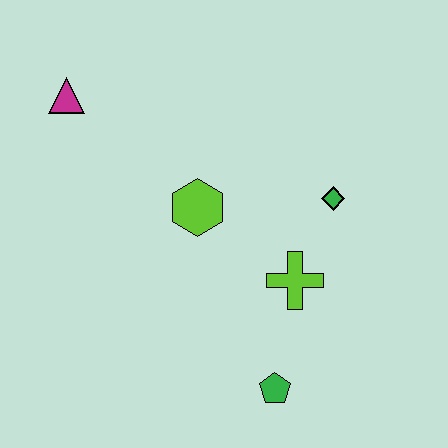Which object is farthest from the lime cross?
The magenta triangle is farthest from the lime cross.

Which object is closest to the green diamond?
The lime cross is closest to the green diamond.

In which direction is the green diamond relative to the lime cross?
The green diamond is above the lime cross.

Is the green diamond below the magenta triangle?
Yes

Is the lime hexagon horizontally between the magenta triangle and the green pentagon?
Yes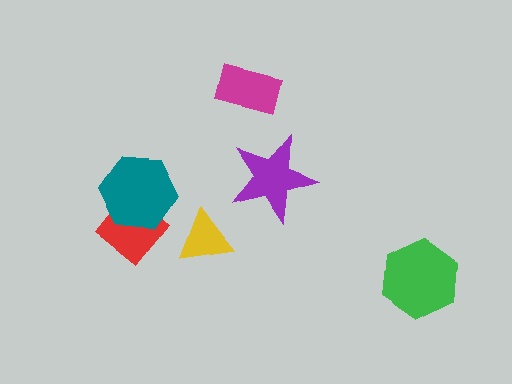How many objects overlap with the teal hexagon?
1 object overlaps with the teal hexagon.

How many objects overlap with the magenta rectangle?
0 objects overlap with the magenta rectangle.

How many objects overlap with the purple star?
0 objects overlap with the purple star.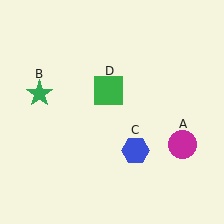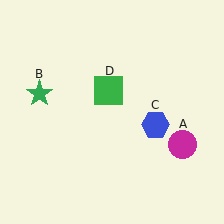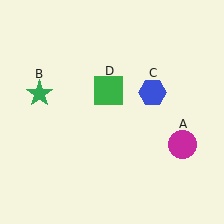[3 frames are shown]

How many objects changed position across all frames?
1 object changed position: blue hexagon (object C).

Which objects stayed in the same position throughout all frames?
Magenta circle (object A) and green star (object B) and green square (object D) remained stationary.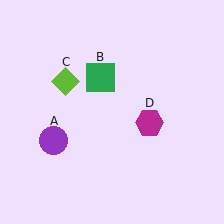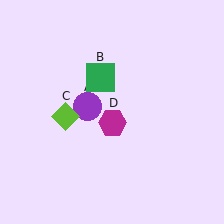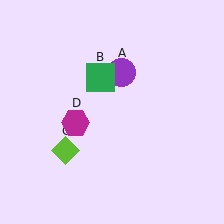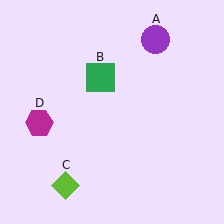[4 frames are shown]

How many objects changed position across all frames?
3 objects changed position: purple circle (object A), lime diamond (object C), magenta hexagon (object D).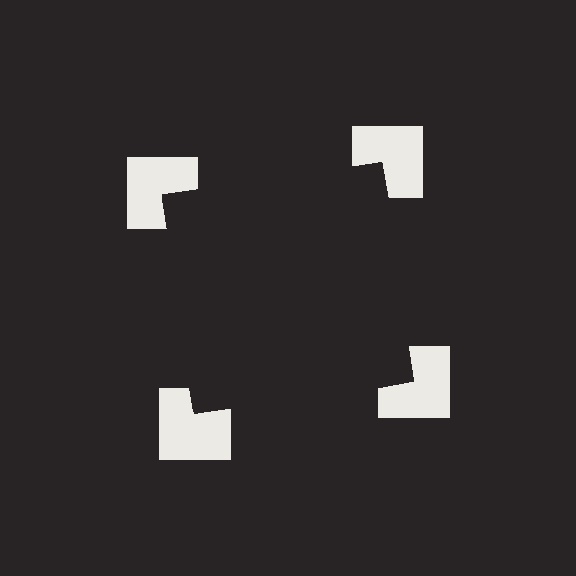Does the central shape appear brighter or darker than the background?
It typically appears slightly darker than the background, even though no actual brightness change is drawn.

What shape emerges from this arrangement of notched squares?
An illusory square — its edges are inferred from the aligned wedge cuts in the notched squares, not physically drawn.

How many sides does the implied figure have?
4 sides.